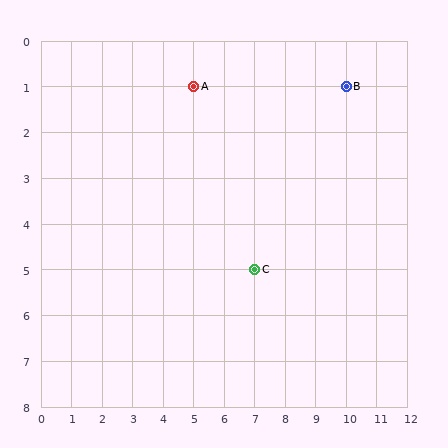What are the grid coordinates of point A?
Point A is at grid coordinates (5, 1).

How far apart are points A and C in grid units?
Points A and C are 2 columns and 4 rows apart (about 4.5 grid units diagonally).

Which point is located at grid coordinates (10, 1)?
Point B is at (10, 1).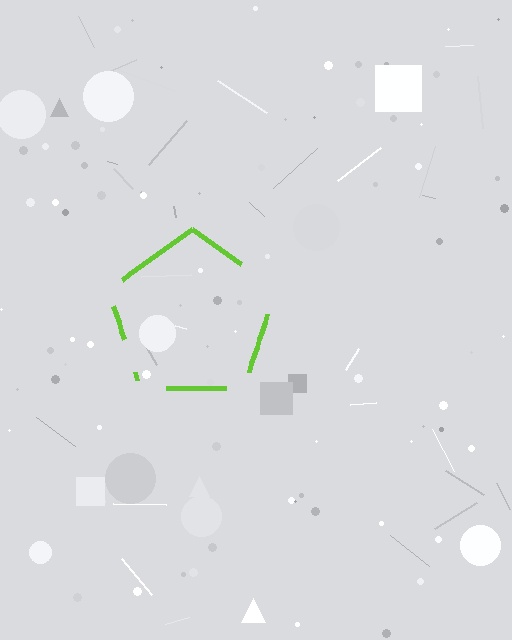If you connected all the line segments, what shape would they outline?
They would outline a pentagon.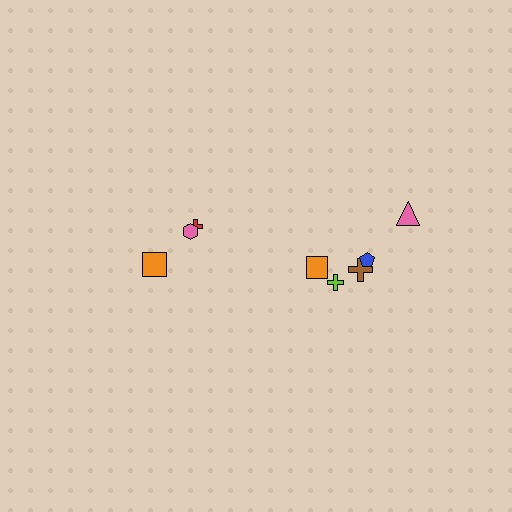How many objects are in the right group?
There are 5 objects.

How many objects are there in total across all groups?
There are 8 objects.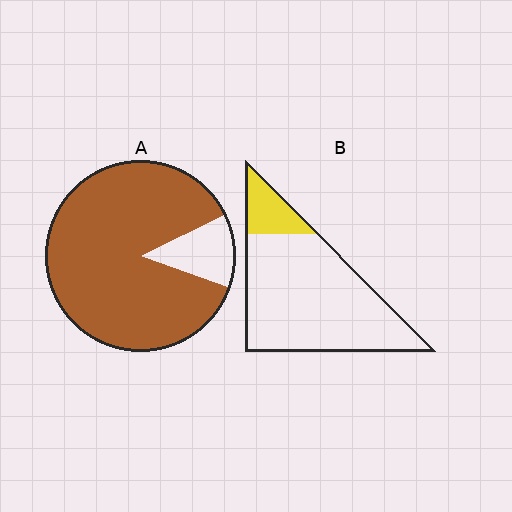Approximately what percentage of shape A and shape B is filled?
A is approximately 85% and B is approximately 15%.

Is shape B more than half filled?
No.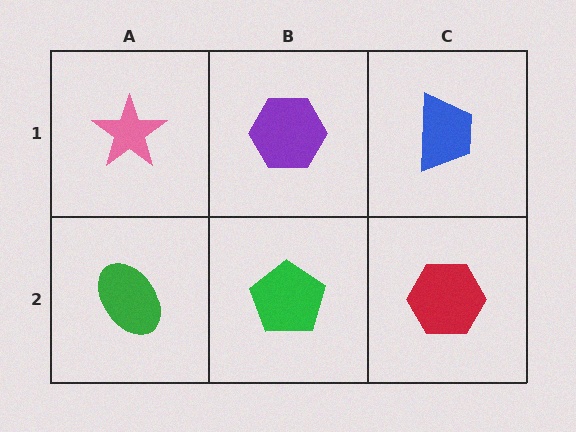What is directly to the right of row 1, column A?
A purple hexagon.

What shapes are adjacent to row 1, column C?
A red hexagon (row 2, column C), a purple hexagon (row 1, column B).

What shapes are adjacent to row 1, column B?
A green pentagon (row 2, column B), a pink star (row 1, column A), a blue trapezoid (row 1, column C).